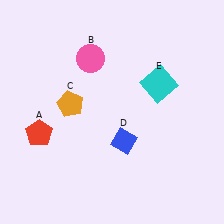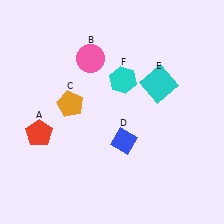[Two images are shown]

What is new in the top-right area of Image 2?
A cyan hexagon (F) was added in the top-right area of Image 2.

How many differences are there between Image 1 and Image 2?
There is 1 difference between the two images.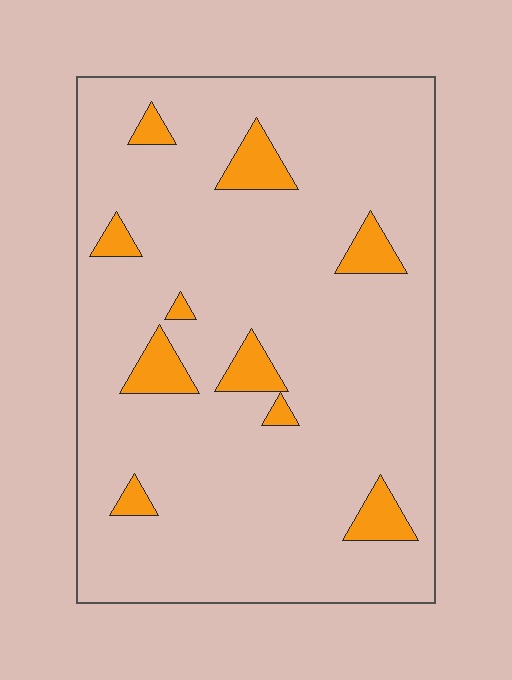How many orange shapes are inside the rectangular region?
10.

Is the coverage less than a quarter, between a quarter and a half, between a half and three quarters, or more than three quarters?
Less than a quarter.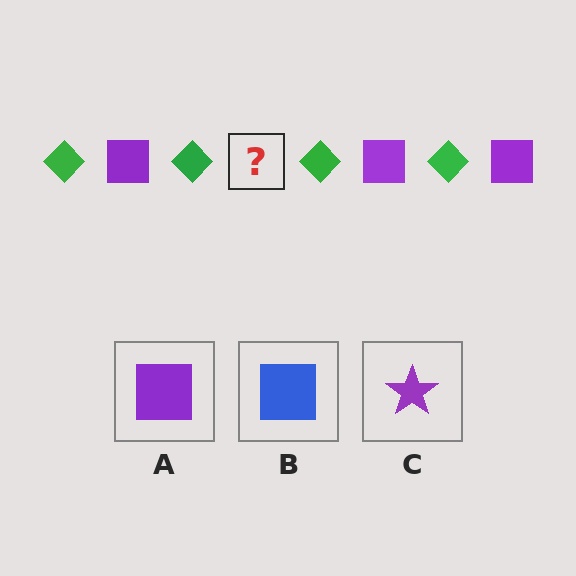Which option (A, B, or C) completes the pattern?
A.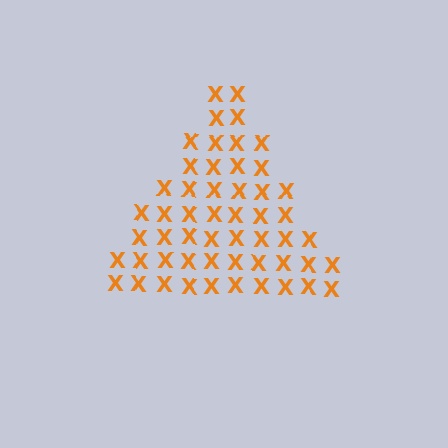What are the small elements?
The small elements are letter X's.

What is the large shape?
The large shape is a triangle.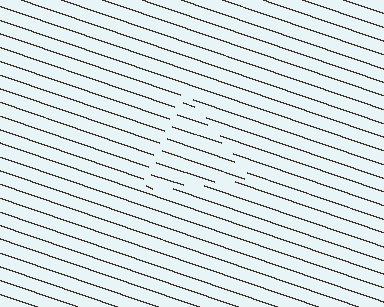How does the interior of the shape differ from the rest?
The interior of the shape contains the same grating, shifted by half a period — the contour is defined by the phase discontinuity where line-ends from the inner and outer gratings abut.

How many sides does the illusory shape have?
3 sides — the line-ends trace a triangle.